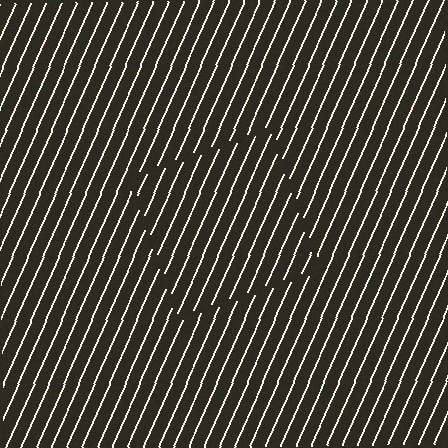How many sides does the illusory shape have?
4 sides — the line-ends trace a square.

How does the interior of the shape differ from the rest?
The interior of the shape contains the same grating, shifted by half a period — the contour is defined by the phase discontinuity where line-ends from the inner and outer gratings abut.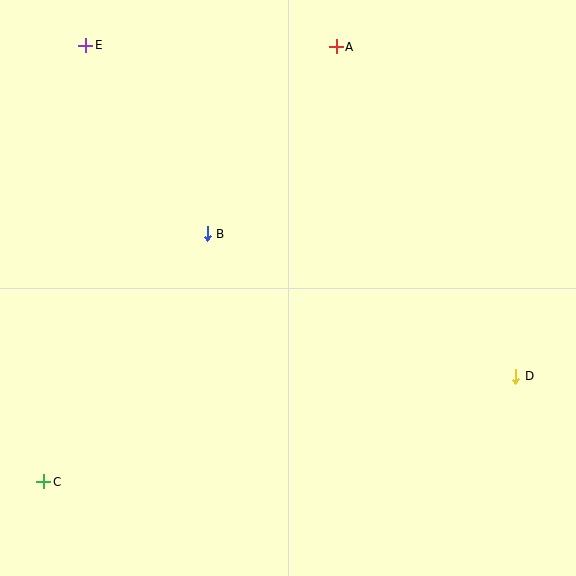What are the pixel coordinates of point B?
Point B is at (207, 234).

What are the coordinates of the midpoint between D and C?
The midpoint between D and C is at (280, 429).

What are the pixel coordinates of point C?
Point C is at (44, 482).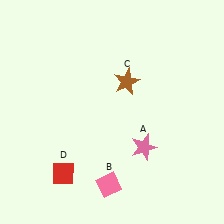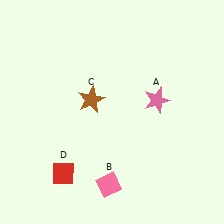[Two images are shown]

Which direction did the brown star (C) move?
The brown star (C) moved left.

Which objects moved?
The objects that moved are: the pink star (A), the brown star (C).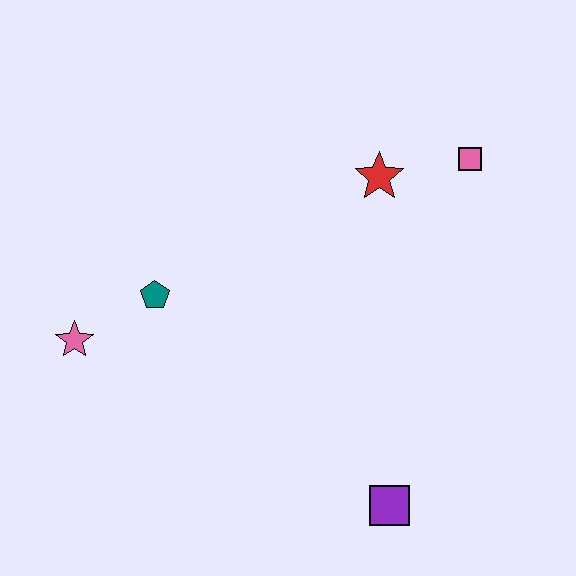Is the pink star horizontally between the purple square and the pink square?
No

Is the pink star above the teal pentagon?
No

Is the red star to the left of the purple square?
Yes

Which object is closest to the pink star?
The teal pentagon is closest to the pink star.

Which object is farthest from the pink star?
The pink square is farthest from the pink star.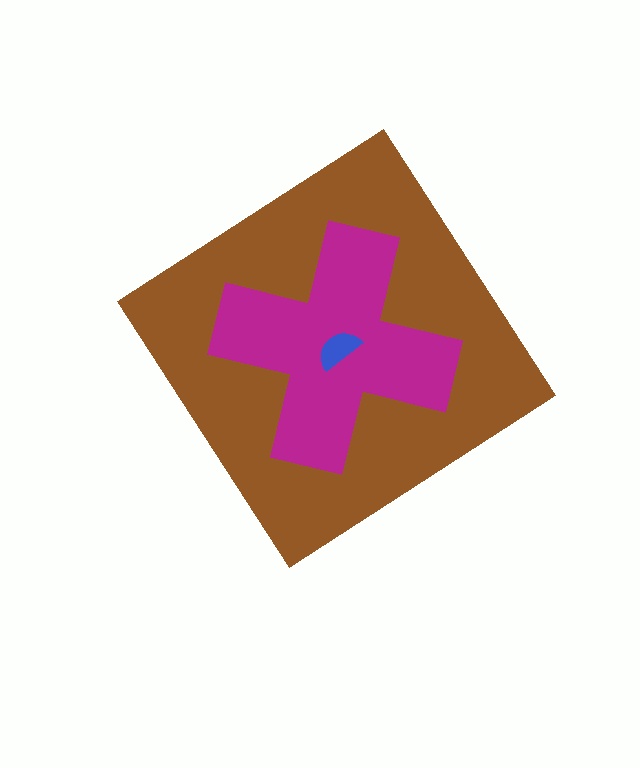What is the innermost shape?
The blue semicircle.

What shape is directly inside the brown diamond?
The magenta cross.